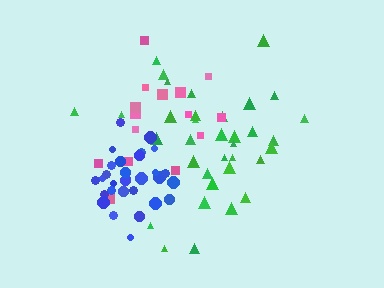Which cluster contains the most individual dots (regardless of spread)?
Green (35).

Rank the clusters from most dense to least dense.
blue, green, pink.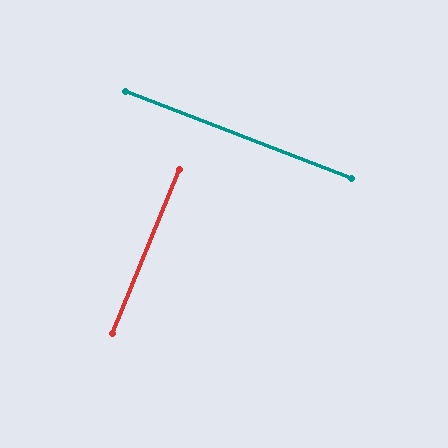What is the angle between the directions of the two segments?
Approximately 89 degrees.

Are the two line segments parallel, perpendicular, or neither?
Perpendicular — they meet at approximately 89°.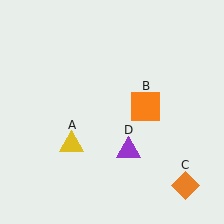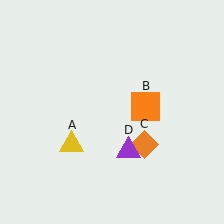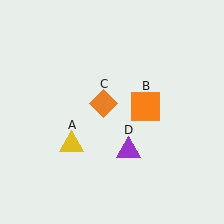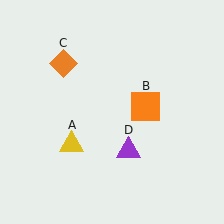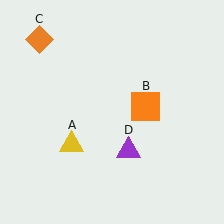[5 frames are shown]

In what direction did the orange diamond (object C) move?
The orange diamond (object C) moved up and to the left.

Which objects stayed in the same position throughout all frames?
Yellow triangle (object A) and orange square (object B) and purple triangle (object D) remained stationary.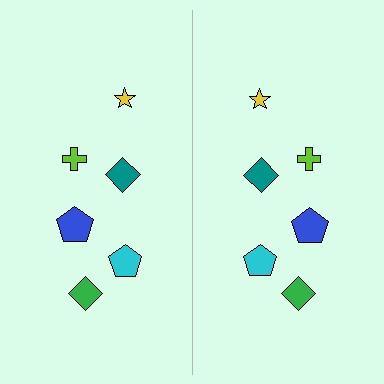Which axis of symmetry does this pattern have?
The pattern has a vertical axis of symmetry running through the center of the image.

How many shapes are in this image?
There are 12 shapes in this image.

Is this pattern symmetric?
Yes, this pattern has bilateral (reflection) symmetry.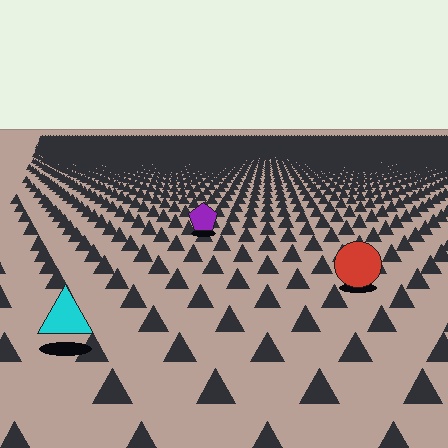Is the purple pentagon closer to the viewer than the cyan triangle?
No. The cyan triangle is closer — you can tell from the texture gradient: the ground texture is coarser near it.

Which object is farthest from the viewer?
The purple pentagon is farthest from the viewer. It appears smaller and the ground texture around it is denser.